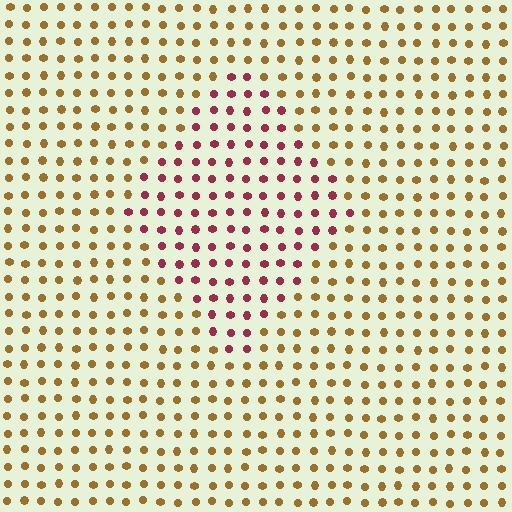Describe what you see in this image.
The image is filled with small brown elements in a uniform arrangement. A diamond-shaped region is visible where the elements are tinted to a slightly different hue, forming a subtle color boundary.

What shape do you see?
I see a diamond.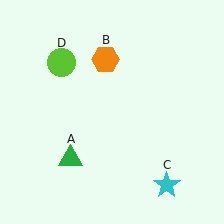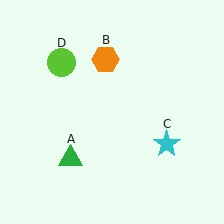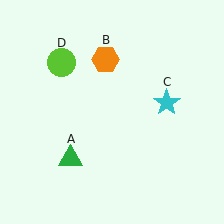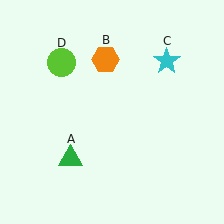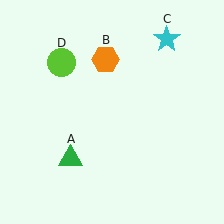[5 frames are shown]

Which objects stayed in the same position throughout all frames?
Green triangle (object A) and orange hexagon (object B) and lime circle (object D) remained stationary.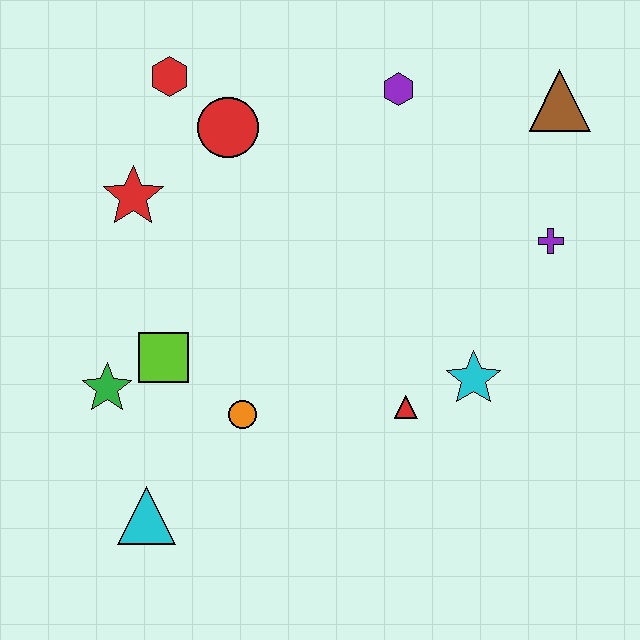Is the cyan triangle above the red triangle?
No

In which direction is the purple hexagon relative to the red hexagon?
The purple hexagon is to the right of the red hexagon.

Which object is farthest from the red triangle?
The red hexagon is farthest from the red triangle.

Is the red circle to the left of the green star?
No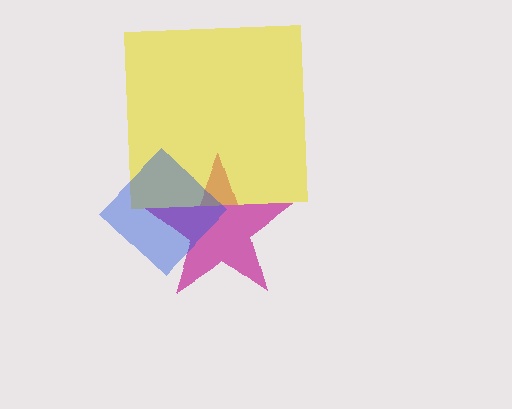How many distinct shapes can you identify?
There are 3 distinct shapes: a magenta star, a yellow square, a blue diamond.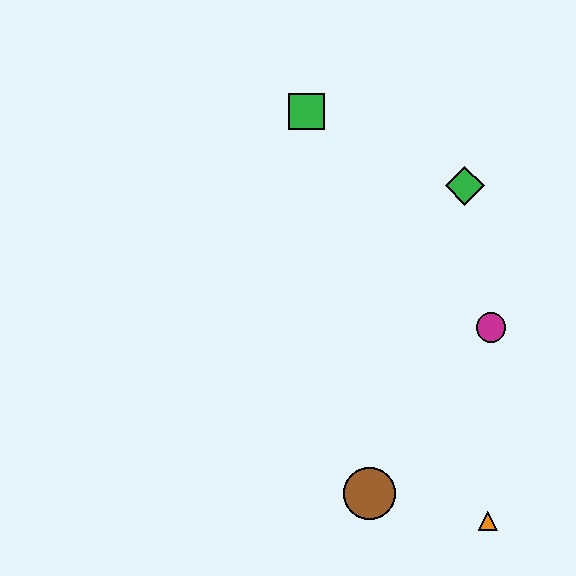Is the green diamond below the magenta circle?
No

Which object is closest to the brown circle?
The orange triangle is closest to the brown circle.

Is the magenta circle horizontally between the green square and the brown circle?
No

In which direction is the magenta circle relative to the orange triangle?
The magenta circle is above the orange triangle.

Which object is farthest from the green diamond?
The orange triangle is farthest from the green diamond.